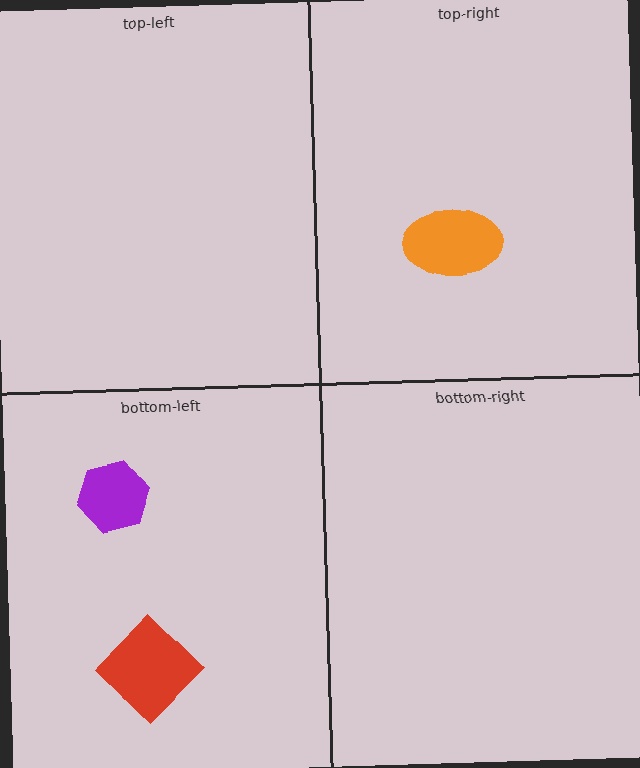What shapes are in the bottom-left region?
The purple hexagon, the red diamond.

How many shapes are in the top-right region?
1.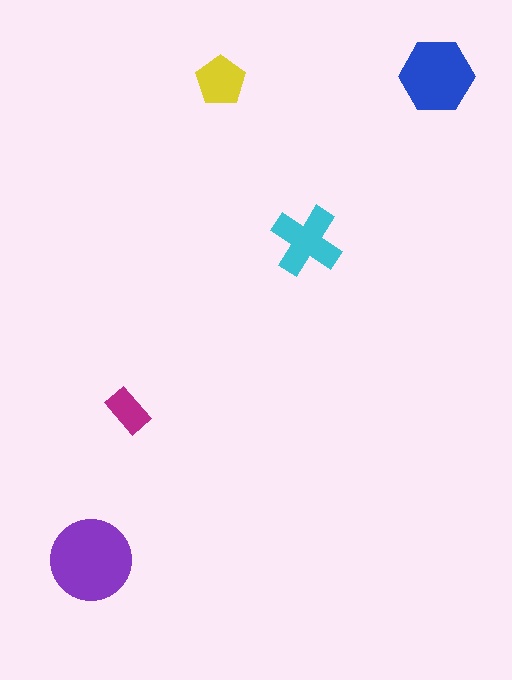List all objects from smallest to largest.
The magenta rectangle, the yellow pentagon, the cyan cross, the blue hexagon, the purple circle.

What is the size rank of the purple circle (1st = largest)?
1st.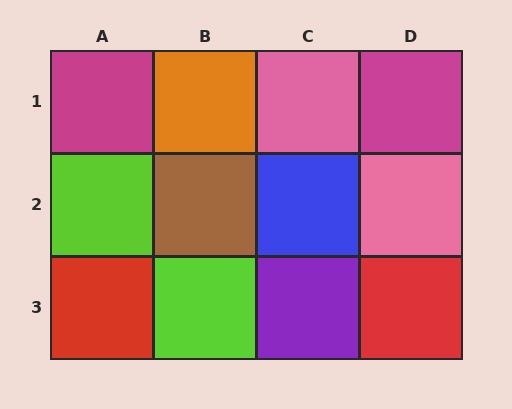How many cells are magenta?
2 cells are magenta.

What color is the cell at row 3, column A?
Red.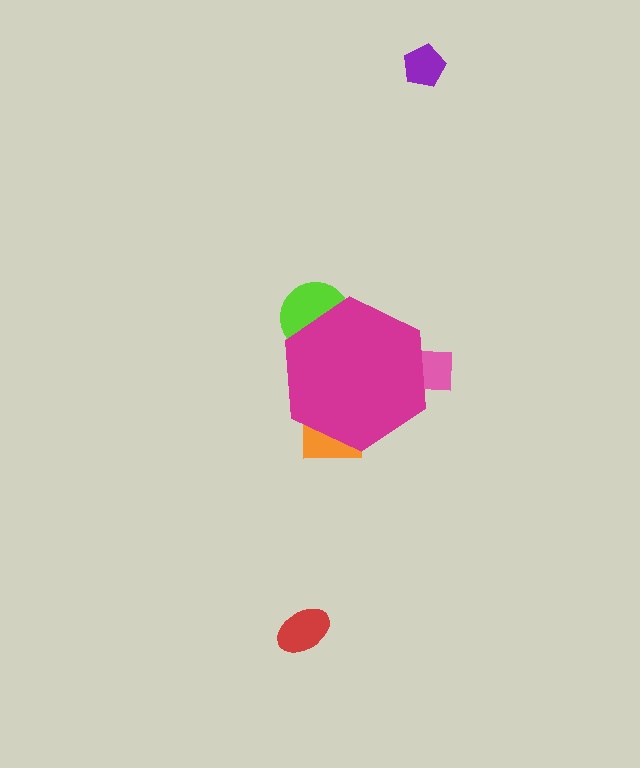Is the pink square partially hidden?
Yes, the pink square is partially hidden behind the magenta hexagon.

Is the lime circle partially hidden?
Yes, the lime circle is partially hidden behind the magenta hexagon.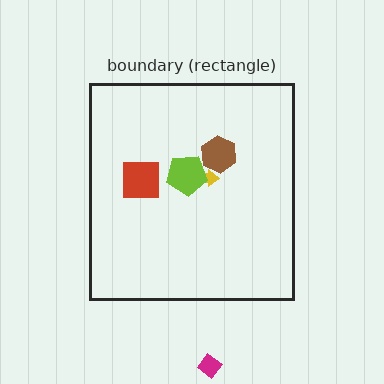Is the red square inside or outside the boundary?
Inside.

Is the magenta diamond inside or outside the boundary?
Outside.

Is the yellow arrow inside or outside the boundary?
Inside.